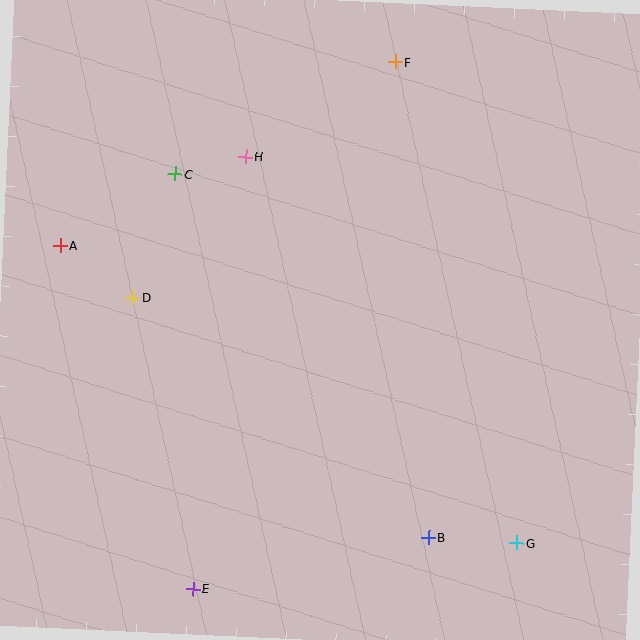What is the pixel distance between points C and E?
The distance between C and E is 415 pixels.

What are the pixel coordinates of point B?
Point B is at (429, 537).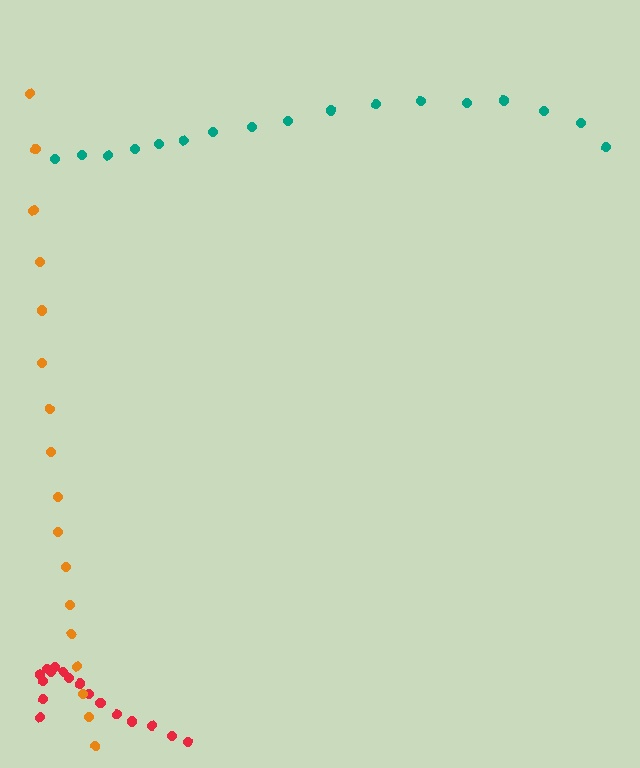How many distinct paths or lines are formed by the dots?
There are 3 distinct paths.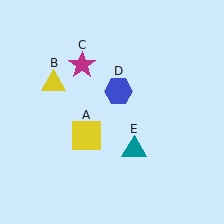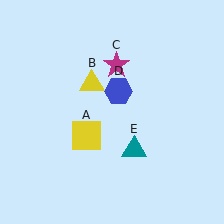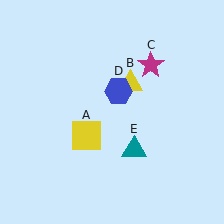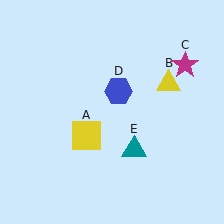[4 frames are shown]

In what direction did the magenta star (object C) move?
The magenta star (object C) moved right.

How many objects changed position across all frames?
2 objects changed position: yellow triangle (object B), magenta star (object C).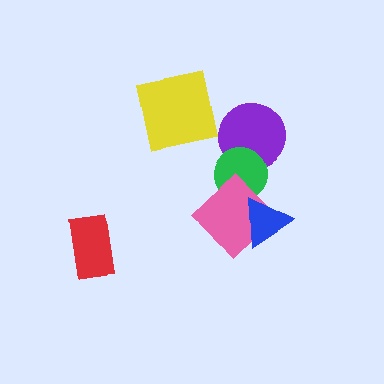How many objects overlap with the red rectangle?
0 objects overlap with the red rectangle.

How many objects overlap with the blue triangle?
1 object overlaps with the blue triangle.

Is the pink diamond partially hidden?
Yes, it is partially covered by another shape.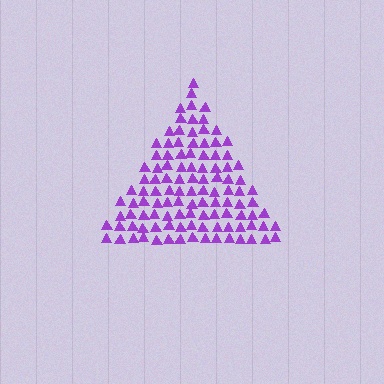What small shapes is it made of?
It is made of small triangles.